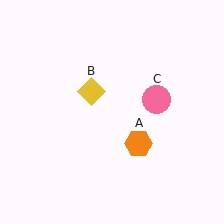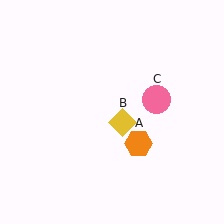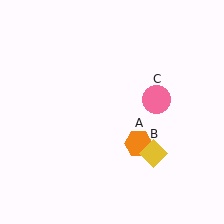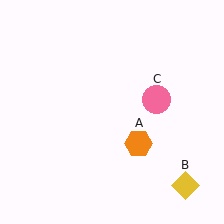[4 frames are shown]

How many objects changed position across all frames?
1 object changed position: yellow diamond (object B).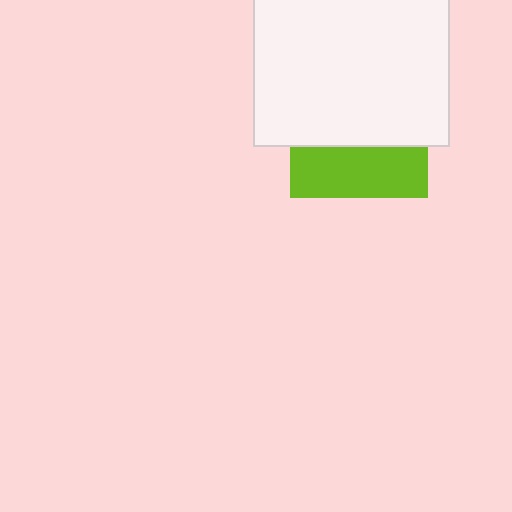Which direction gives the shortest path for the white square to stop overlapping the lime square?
Moving up gives the shortest separation.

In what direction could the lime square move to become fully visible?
The lime square could move down. That would shift it out from behind the white square entirely.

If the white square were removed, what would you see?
You would see the complete lime square.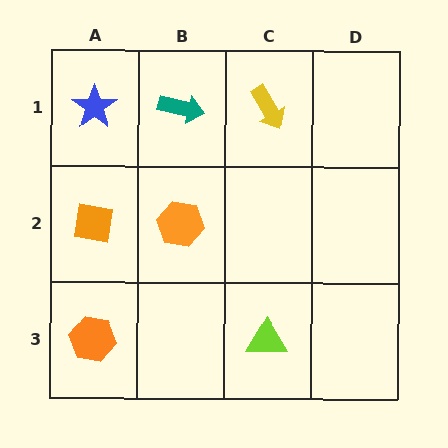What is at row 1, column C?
A yellow arrow.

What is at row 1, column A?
A blue star.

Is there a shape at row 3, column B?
No, that cell is empty.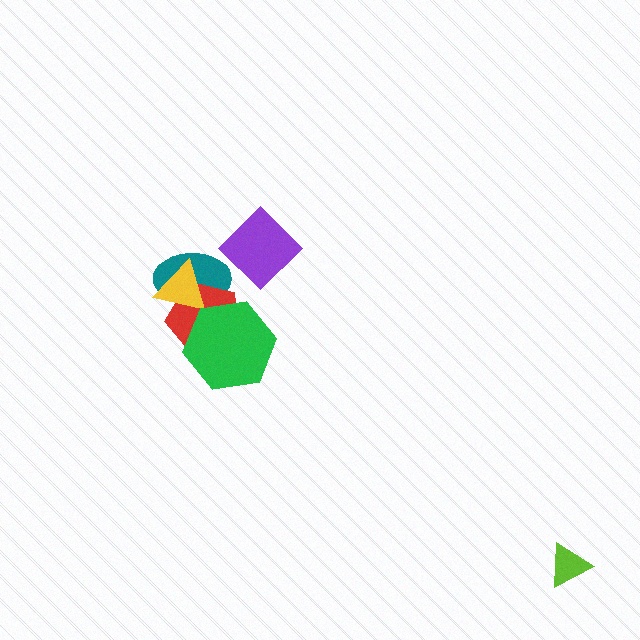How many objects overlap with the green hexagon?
2 objects overlap with the green hexagon.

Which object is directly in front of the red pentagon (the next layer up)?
The yellow triangle is directly in front of the red pentagon.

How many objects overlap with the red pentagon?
3 objects overlap with the red pentagon.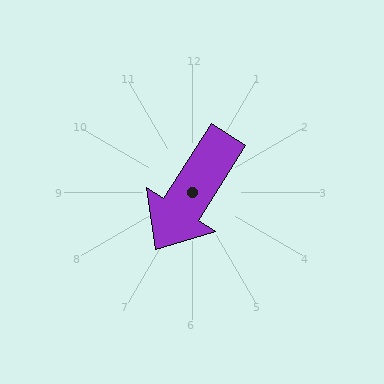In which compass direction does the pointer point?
Southwest.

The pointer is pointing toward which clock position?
Roughly 7 o'clock.